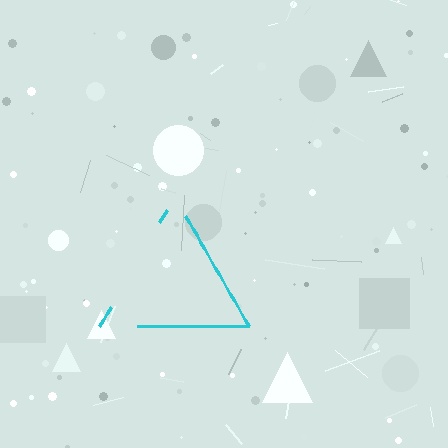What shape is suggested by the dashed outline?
The dashed outline suggests a triangle.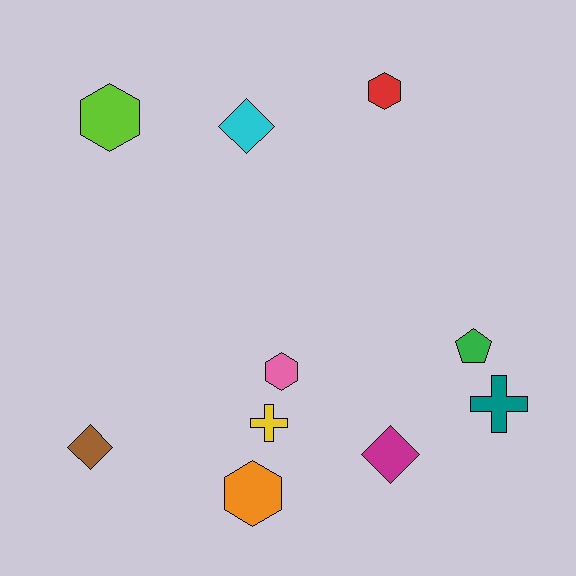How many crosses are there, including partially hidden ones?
There are 2 crosses.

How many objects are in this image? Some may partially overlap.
There are 10 objects.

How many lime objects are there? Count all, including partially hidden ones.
There is 1 lime object.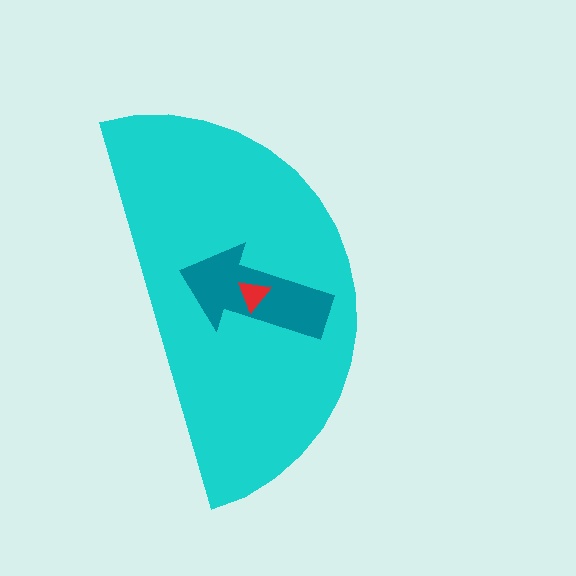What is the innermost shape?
The red triangle.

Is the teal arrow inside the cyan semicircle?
Yes.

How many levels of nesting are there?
3.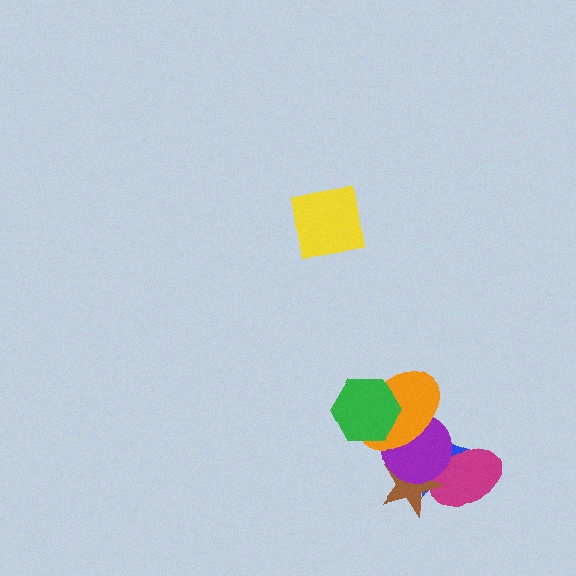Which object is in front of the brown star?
The purple circle is in front of the brown star.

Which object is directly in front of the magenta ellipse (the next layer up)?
The brown star is directly in front of the magenta ellipse.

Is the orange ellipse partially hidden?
Yes, it is partially covered by another shape.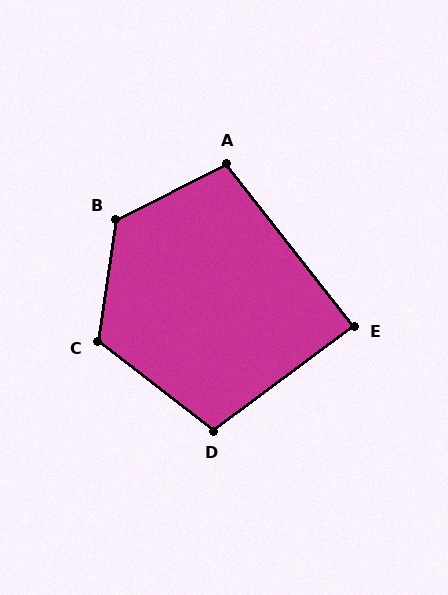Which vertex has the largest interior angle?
B, at approximately 125 degrees.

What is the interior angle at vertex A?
Approximately 102 degrees (obtuse).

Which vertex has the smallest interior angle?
E, at approximately 88 degrees.